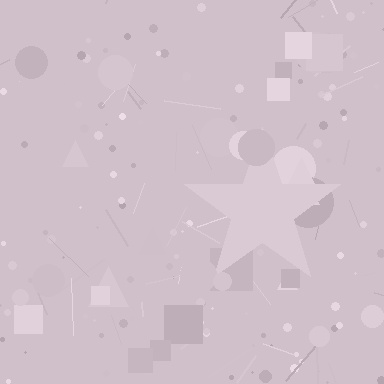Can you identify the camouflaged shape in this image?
The camouflaged shape is a star.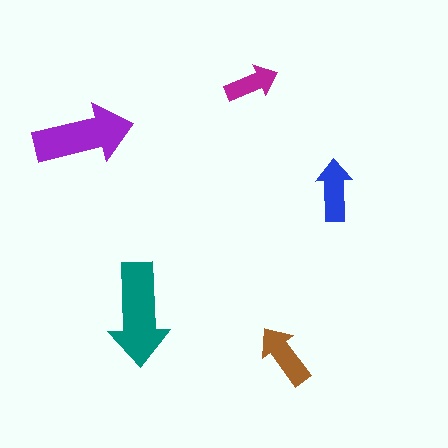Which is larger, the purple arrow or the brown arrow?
The purple one.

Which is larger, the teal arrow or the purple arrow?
The teal one.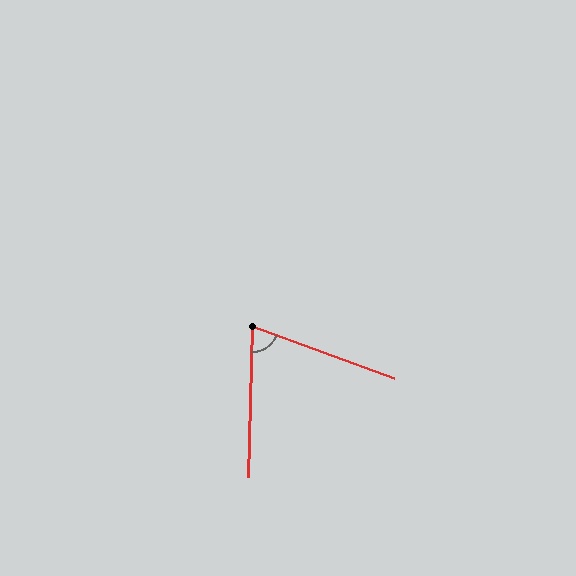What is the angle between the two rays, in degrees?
Approximately 71 degrees.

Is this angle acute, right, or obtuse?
It is acute.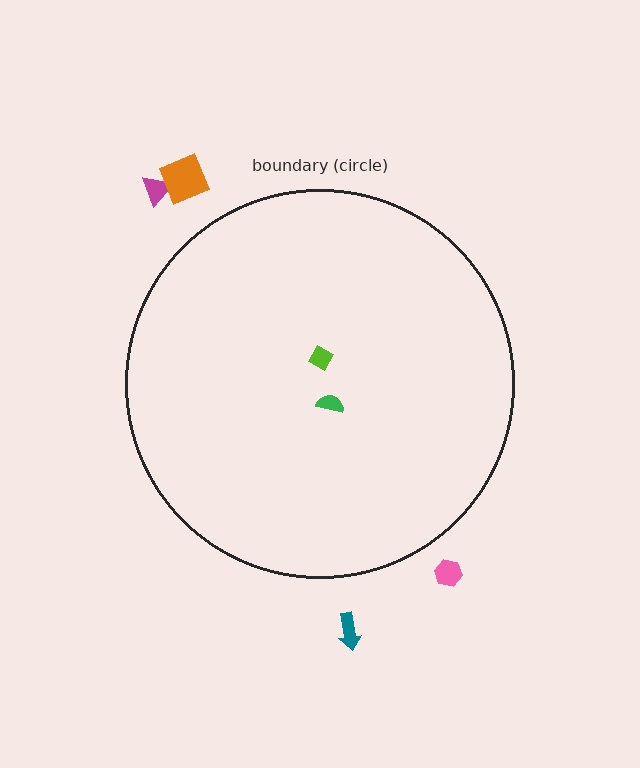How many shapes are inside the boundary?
2 inside, 4 outside.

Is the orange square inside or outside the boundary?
Outside.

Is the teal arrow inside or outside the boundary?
Outside.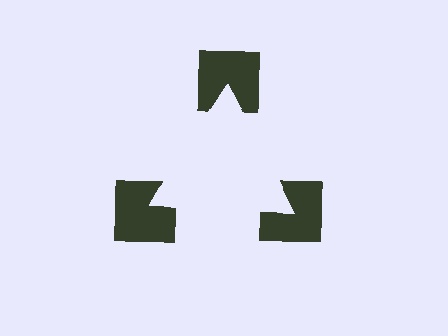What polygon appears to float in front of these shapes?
An illusory triangle — its edges are inferred from the aligned wedge cuts in the notched squares, not physically drawn.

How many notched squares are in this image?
There are 3 — one at each vertex of the illusory triangle.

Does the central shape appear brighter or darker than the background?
It typically appears slightly brighter than the background, even though no actual brightness change is drawn.